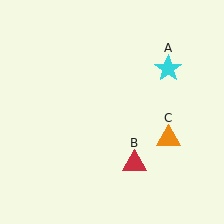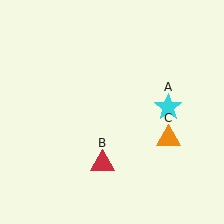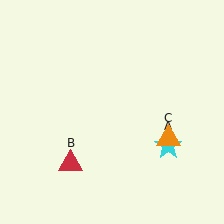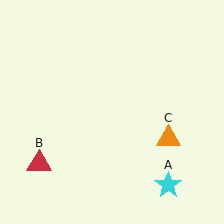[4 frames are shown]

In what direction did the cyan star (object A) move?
The cyan star (object A) moved down.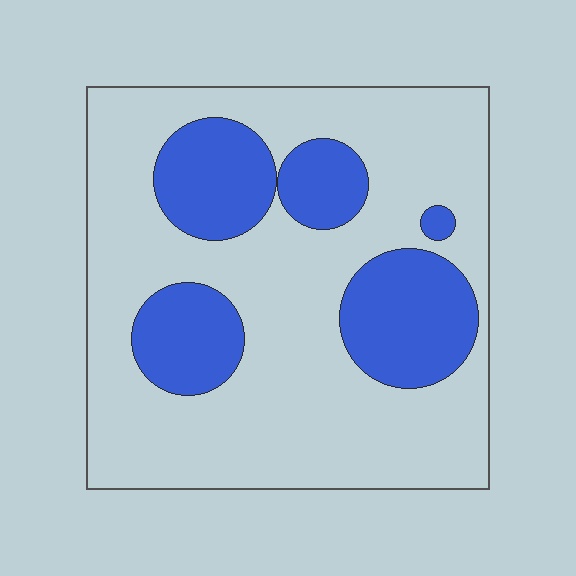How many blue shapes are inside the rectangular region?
5.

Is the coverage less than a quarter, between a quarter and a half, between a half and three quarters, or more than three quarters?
Between a quarter and a half.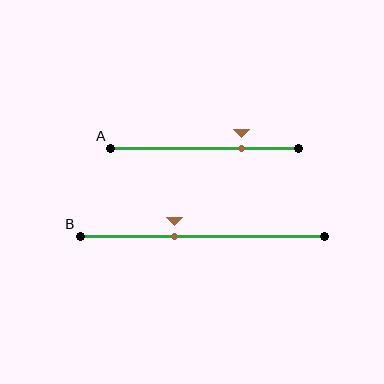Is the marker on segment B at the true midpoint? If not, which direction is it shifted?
No, the marker on segment B is shifted to the left by about 12% of the segment length.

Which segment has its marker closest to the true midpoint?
Segment B has its marker closest to the true midpoint.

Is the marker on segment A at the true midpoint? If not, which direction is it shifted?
No, the marker on segment A is shifted to the right by about 20% of the segment length.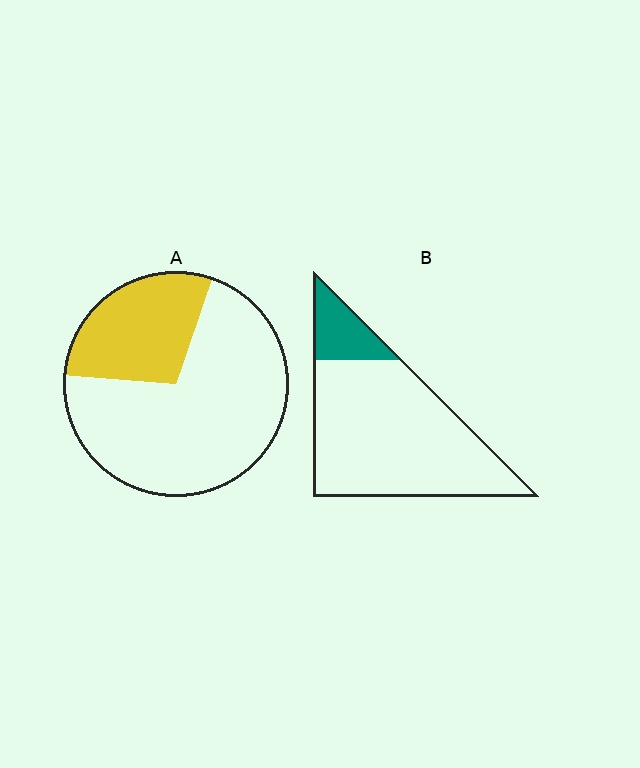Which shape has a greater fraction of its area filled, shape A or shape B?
Shape A.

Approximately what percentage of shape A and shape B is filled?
A is approximately 30% and B is approximately 15%.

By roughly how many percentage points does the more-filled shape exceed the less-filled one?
By roughly 15 percentage points (A over B).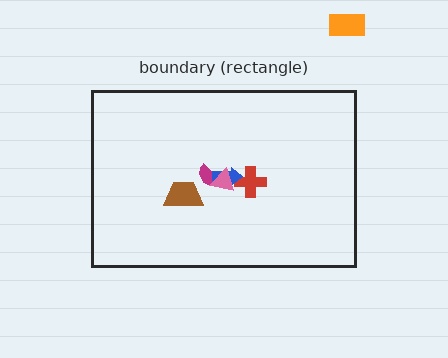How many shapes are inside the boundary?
5 inside, 1 outside.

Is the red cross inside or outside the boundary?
Inside.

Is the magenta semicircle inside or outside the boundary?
Inside.